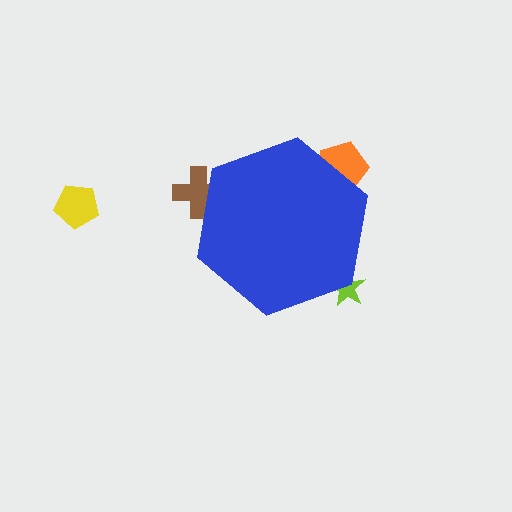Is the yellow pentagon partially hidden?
No, the yellow pentagon is fully visible.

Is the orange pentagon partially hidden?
Yes, the orange pentagon is partially hidden behind the blue hexagon.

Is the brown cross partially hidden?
Yes, the brown cross is partially hidden behind the blue hexagon.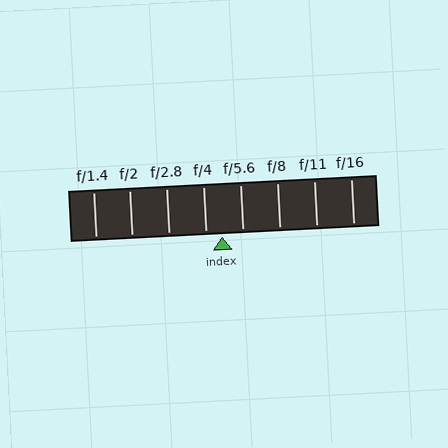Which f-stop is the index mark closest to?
The index mark is closest to f/4.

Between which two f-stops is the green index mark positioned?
The index mark is between f/4 and f/5.6.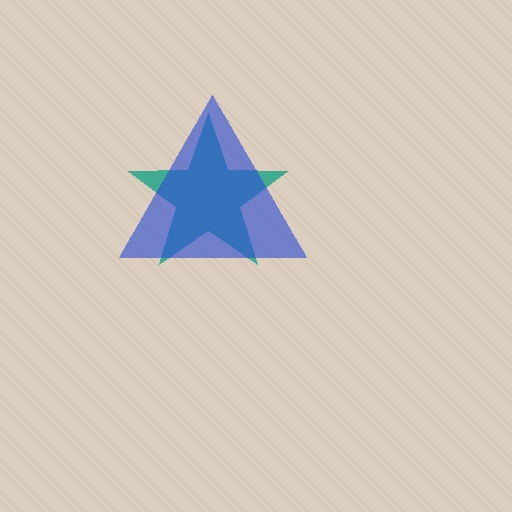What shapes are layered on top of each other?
The layered shapes are: a teal star, a blue triangle.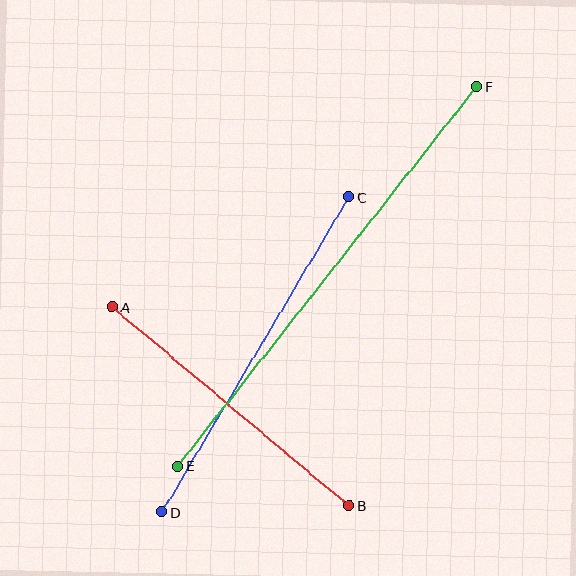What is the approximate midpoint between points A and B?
The midpoint is at approximately (231, 406) pixels.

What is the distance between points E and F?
The distance is approximately 483 pixels.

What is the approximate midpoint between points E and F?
The midpoint is at approximately (328, 276) pixels.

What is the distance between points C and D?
The distance is approximately 366 pixels.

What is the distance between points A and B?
The distance is approximately 309 pixels.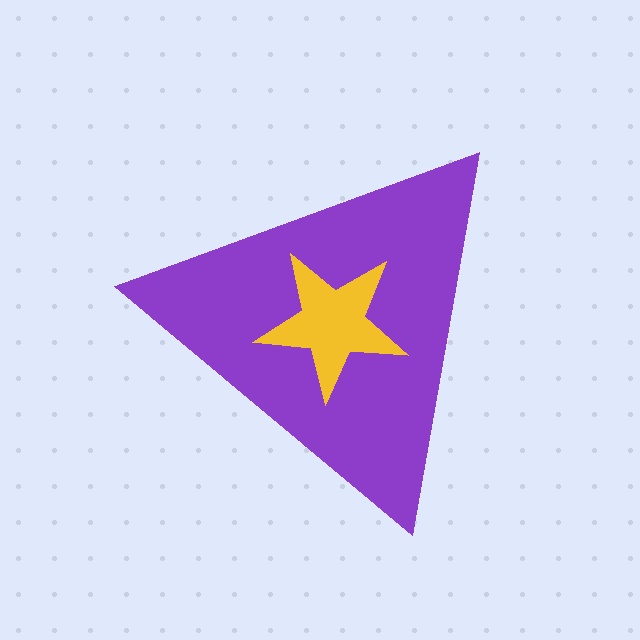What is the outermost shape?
The purple triangle.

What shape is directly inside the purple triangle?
The yellow star.